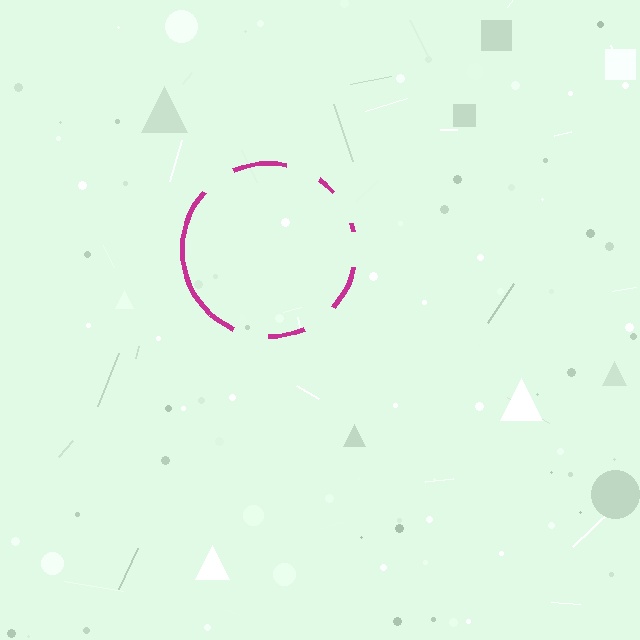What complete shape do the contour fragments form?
The contour fragments form a circle.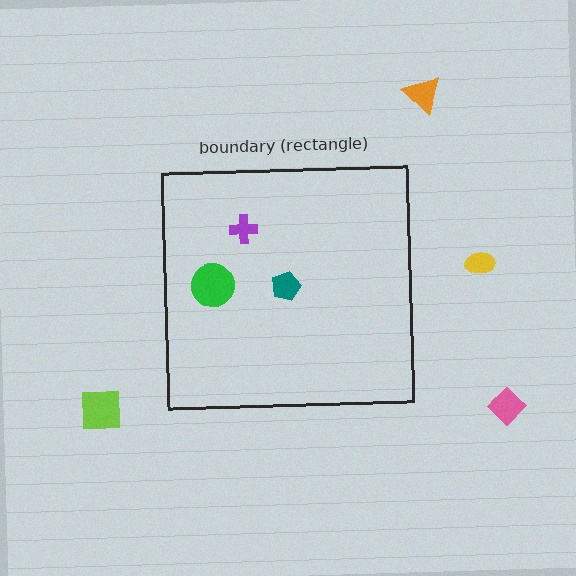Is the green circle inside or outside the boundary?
Inside.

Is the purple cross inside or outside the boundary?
Inside.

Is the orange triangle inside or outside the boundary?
Outside.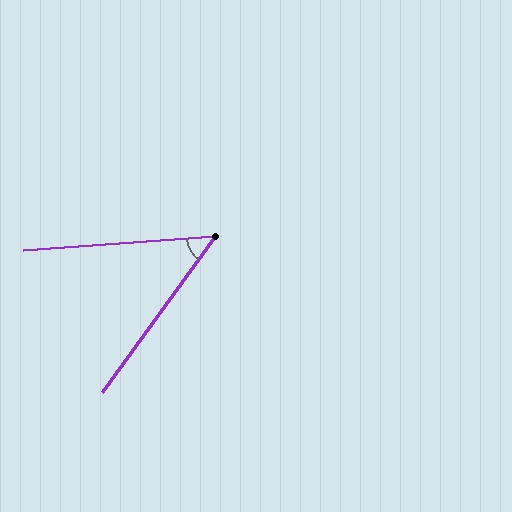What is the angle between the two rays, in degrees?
Approximately 50 degrees.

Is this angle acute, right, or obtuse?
It is acute.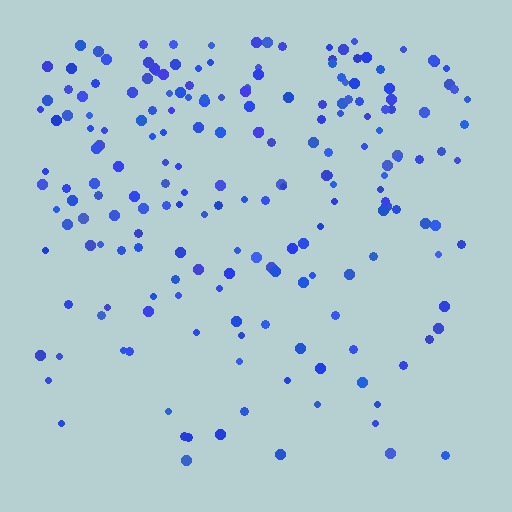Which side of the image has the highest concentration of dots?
The top.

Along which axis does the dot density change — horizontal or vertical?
Vertical.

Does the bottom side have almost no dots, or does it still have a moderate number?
Still a moderate number, just noticeably fewer than the top.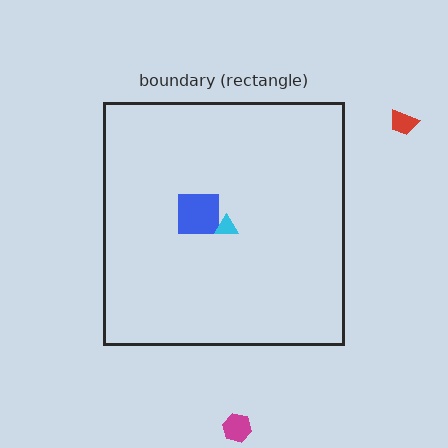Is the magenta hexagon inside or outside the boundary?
Outside.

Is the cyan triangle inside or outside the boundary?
Inside.